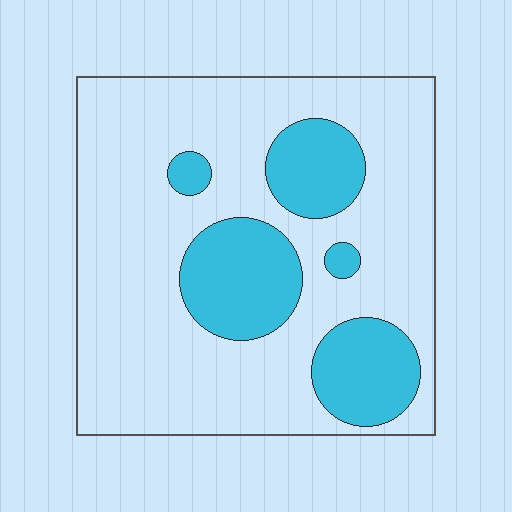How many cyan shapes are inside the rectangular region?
5.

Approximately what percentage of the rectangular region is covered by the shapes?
Approximately 25%.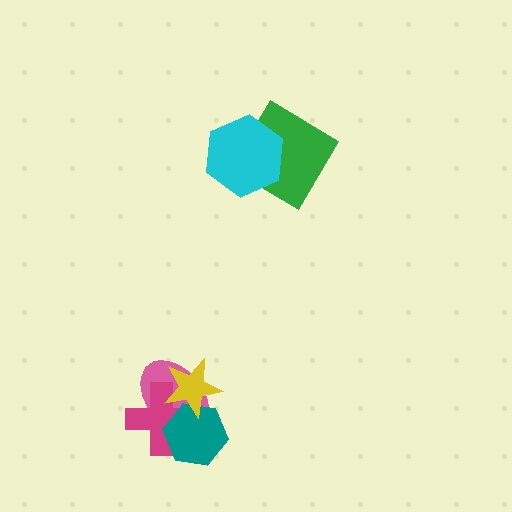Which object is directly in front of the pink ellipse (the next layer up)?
The magenta cross is directly in front of the pink ellipse.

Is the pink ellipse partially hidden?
Yes, it is partially covered by another shape.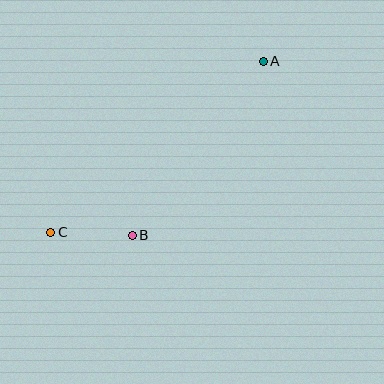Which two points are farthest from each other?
Points A and C are farthest from each other.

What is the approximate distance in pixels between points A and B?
The distance between A and B is approximately 217 pixels.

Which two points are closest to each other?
Points B and C are closest to each other.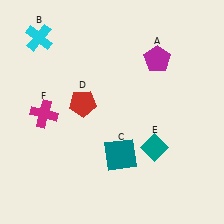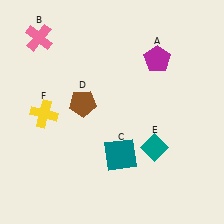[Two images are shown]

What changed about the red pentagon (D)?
In Image 1, D is red. In Image 2, it changed to brown.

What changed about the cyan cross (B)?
In Image 1, B is cyan. In Image 2, it changed to pink.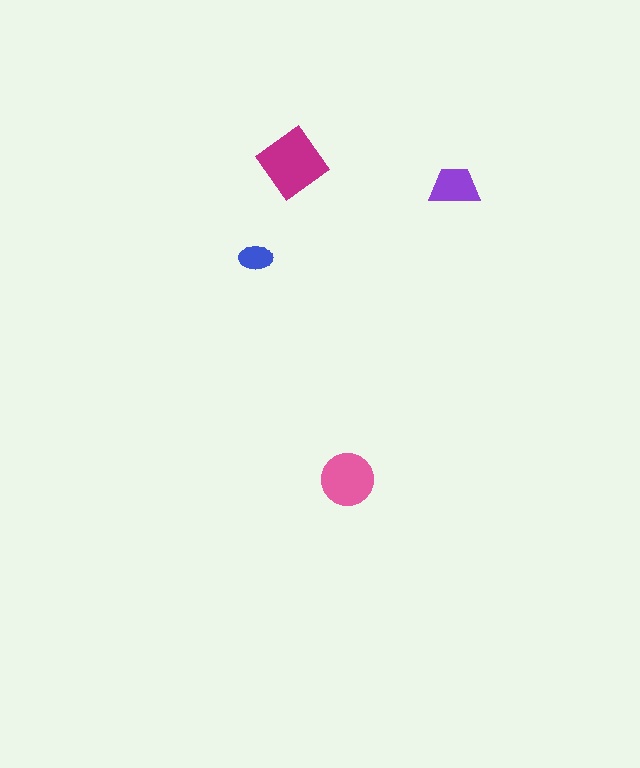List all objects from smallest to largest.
The blue ellipse, the purple trapezoid, the pink circle, the magenta diamond.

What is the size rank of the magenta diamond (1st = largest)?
1st.